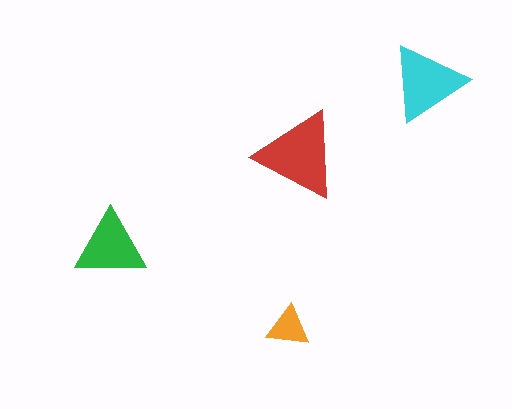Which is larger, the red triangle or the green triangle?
The red one.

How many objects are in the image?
There are 4 objects in the image.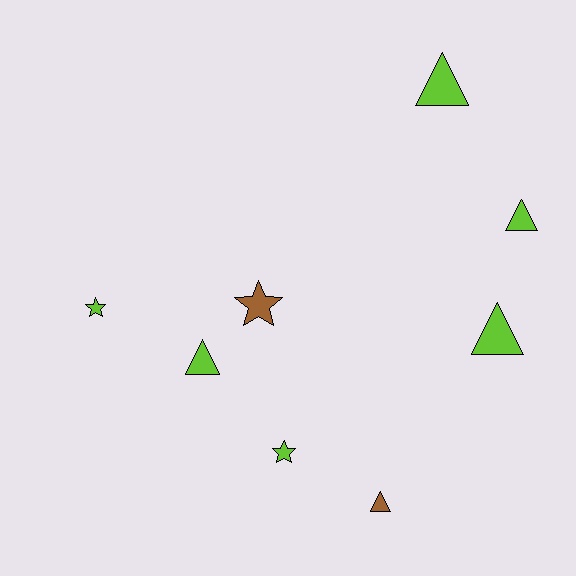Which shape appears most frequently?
Triangle, with 5 objects.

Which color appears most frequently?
Lime, with 6 objects.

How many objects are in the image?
There are 8 objects.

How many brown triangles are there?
There is 1 brown triangle.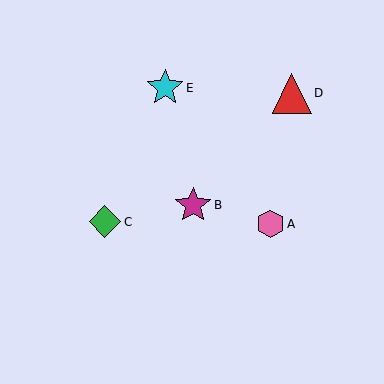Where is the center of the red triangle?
The center of the red triangle is at (292, 93).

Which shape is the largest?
The red triangle (labeled D) is the largest.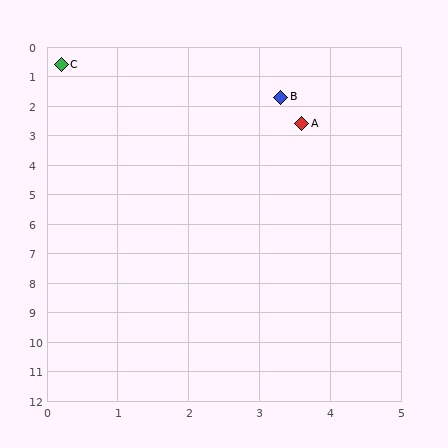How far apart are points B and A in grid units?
Points B and A are about 0.9 grid units apart.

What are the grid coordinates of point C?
Point C is at approximately (0.2, 0.6).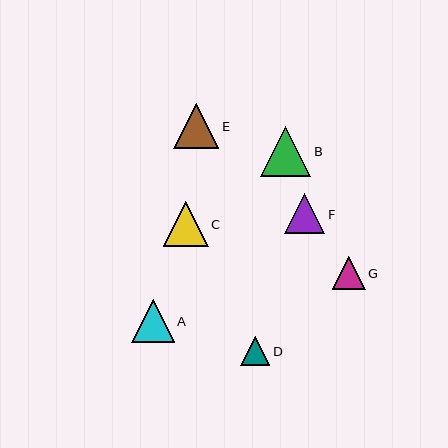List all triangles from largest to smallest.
From largest to smallest: B, C, E, A, F, G, D.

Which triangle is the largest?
Triangle B is the largest with a size of approximately 50 pixels.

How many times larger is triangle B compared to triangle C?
Triangle B is approximately 1.1 times the size of triangle C.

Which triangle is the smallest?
Triangle D is the smallest with a size of approximately 29 pixels.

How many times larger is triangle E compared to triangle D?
Triangle E is approximately 1.5 times the size of triangle D.